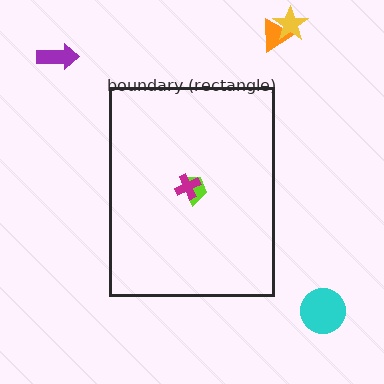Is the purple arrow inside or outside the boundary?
Outside.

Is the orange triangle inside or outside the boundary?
Outside.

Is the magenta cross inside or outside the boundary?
Inside.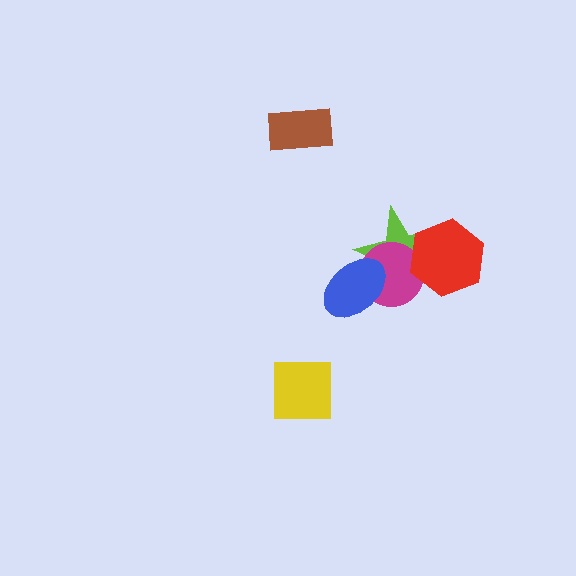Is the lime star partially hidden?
Yes, it is partially covered by another shape.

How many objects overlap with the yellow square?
0 objects overlap with the yellow square.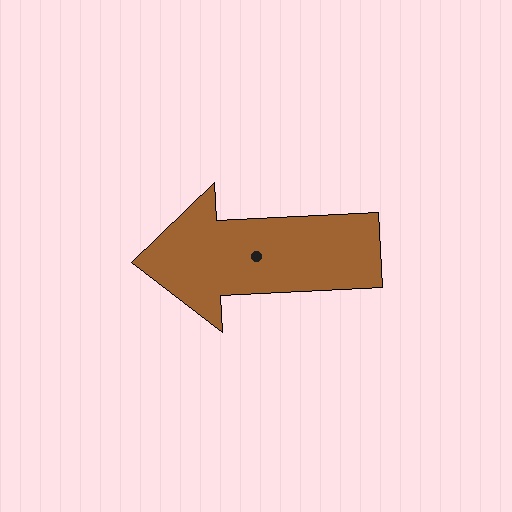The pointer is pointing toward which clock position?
Roughly 9 o'clock.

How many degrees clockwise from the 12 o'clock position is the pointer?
Approximately 267 degrees.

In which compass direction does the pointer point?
West.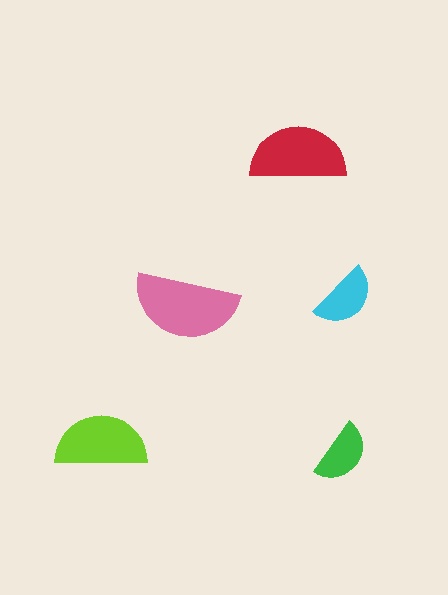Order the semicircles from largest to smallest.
the pink one, the red one, the lime one, the cyan one, the green one.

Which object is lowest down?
The green semicircle is bottommost.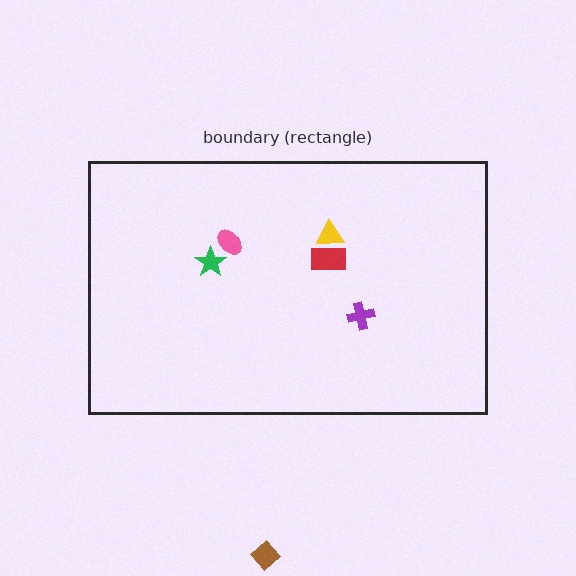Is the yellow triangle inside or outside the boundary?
Inside.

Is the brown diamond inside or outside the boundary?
Outside.